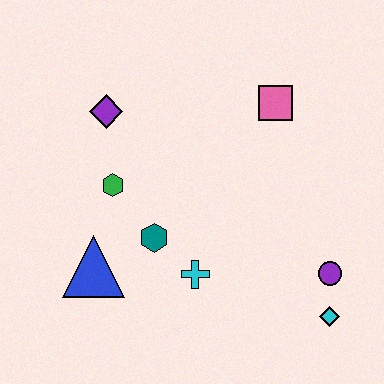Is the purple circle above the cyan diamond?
Yes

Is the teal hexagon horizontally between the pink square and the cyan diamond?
No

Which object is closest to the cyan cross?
The teal hexagon is closest to the cyan cross.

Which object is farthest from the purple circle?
The purple diamond is farthest from the purple circle.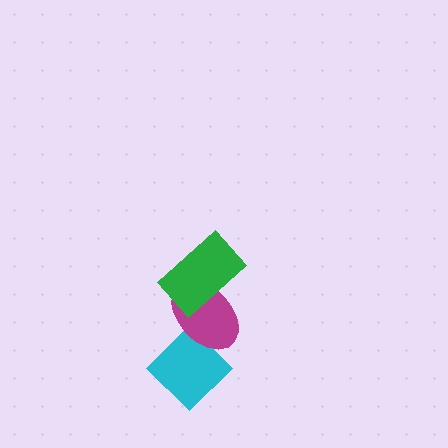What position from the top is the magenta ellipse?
The magenta ellipse is 2nd from the top.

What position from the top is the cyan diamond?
The cyan diamond is 3rd from the top.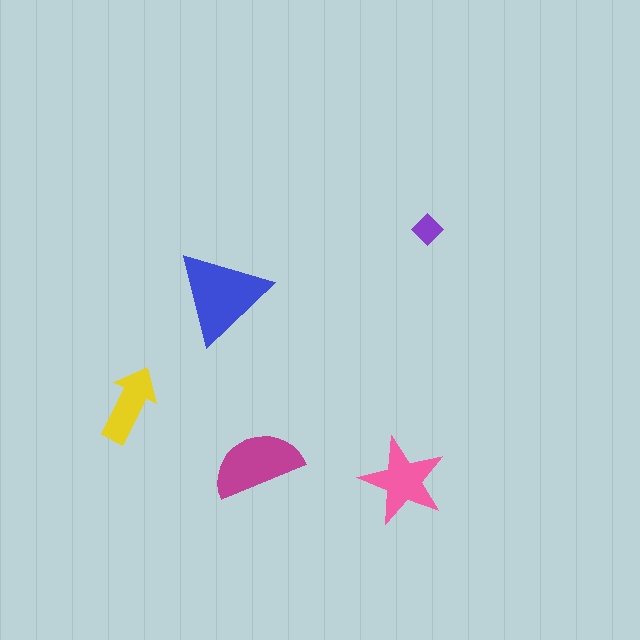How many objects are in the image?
There are 5 objects in the image.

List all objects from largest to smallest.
The blue triangle, the magenta semicircle, the pink star, the yellow arrow, the purple diamond.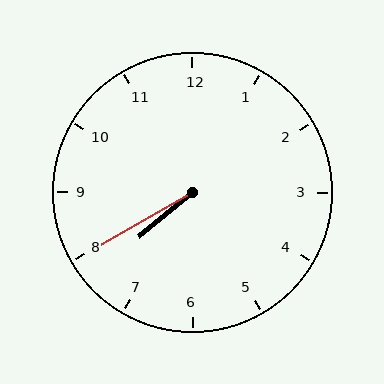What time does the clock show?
7:40.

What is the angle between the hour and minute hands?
Approximately 10 degrees.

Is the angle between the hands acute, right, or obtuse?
It is acute.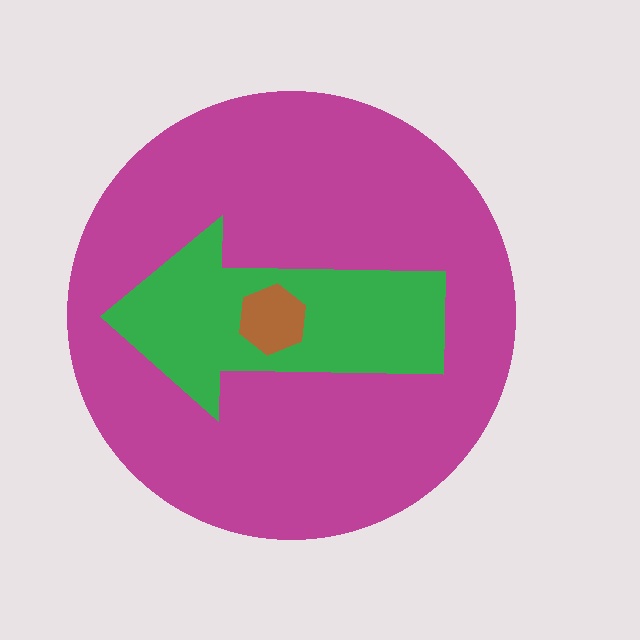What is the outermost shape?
The magenta circle.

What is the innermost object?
The brown hexagon.